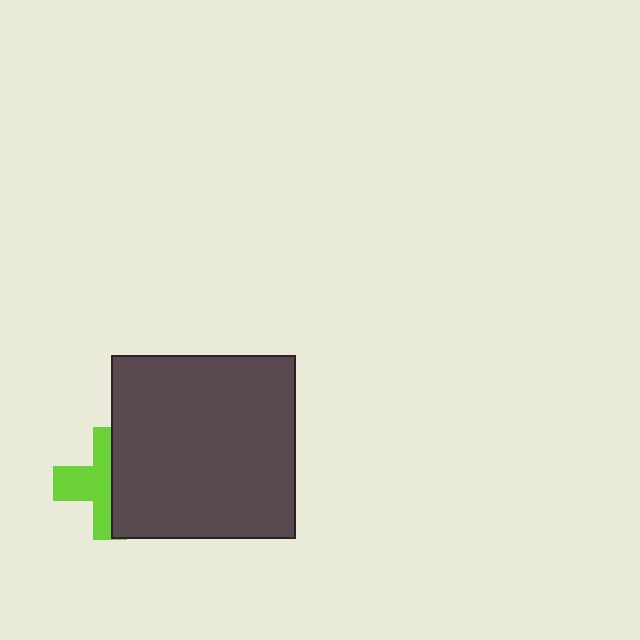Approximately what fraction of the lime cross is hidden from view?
Roughly 48% of the lime cross is hidden behind the dark gray square.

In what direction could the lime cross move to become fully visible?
The lime cross could move left. That would shift it out from behind the dark gray square entirely.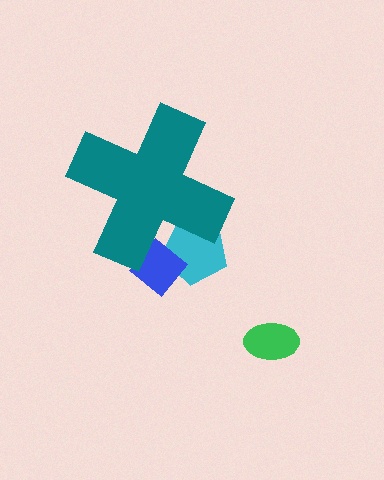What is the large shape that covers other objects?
A teal cross.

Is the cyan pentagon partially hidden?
Yes, the cyan pentagon is partially hidden behind the teal cross.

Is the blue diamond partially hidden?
Yes, the blue diamond is partially hidden behind the teal cross.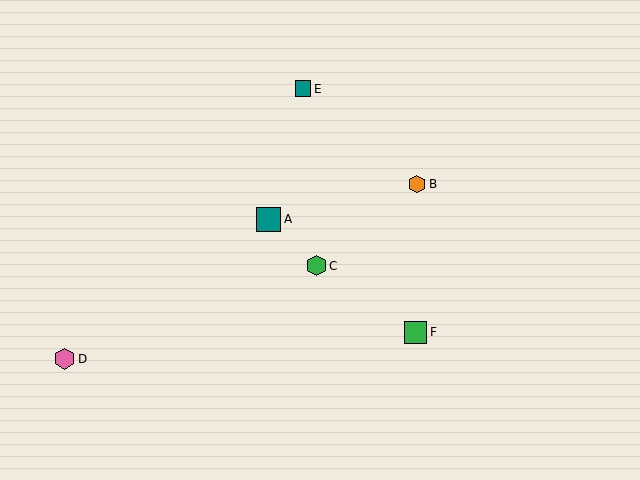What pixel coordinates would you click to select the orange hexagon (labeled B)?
Click at (417, 184) to select the orange hexagon B.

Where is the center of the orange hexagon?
The center of the orange hexagon is at (417, 184).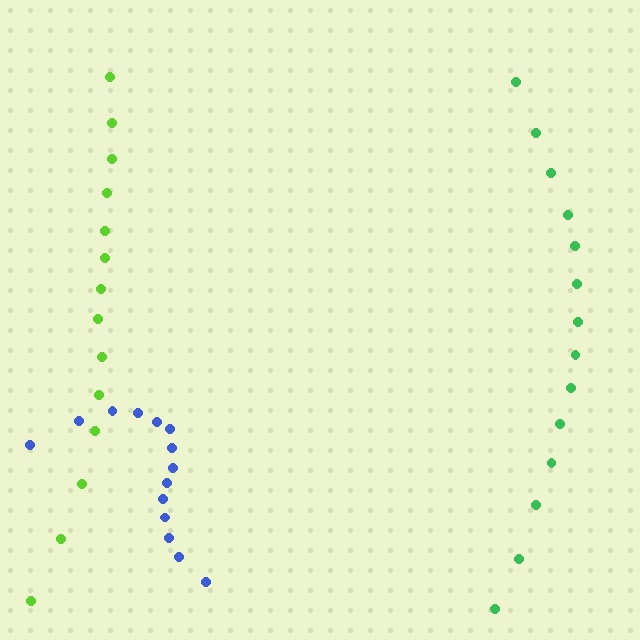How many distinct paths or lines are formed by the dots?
There are 3 distinct paths.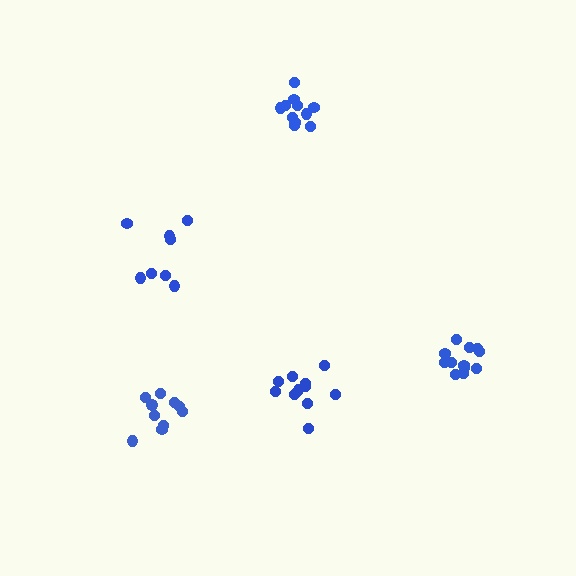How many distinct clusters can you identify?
There are 5 distinct clusters.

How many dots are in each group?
Group 1: 12 dots, Group 2: 11 dots, Group 3: 11 dots, Group 4: 8 dots, Group 5: 10 dots (52 total).